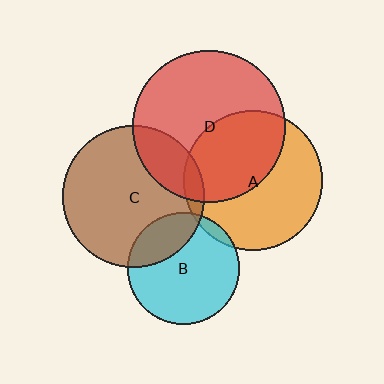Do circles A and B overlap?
Yes.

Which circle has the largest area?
Circle D (red).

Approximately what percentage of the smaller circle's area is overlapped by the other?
Approximately 5%.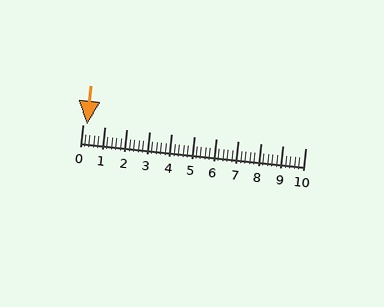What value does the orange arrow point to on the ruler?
The orange arrow points to approximately 0.2.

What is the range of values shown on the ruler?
The ruler shows values from 0 to 10.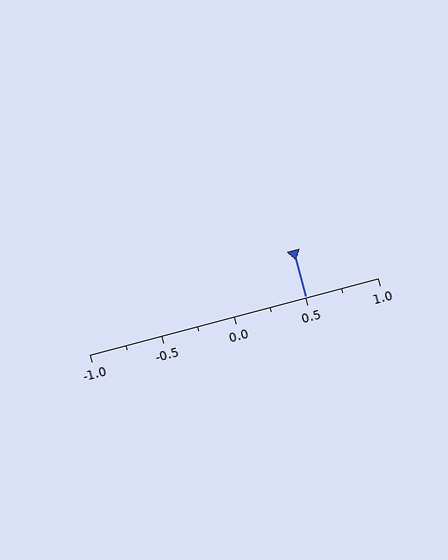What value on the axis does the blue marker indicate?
The marker indicates approximately 0.5.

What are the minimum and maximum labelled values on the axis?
The axis runs from -1.0 to 1.0.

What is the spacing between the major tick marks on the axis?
The major ticks are spaced 0.5 apart.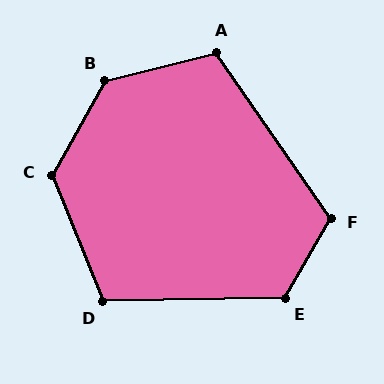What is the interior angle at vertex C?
Approximately 129 degrees (obtuse).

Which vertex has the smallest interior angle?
A, at approximately 110 degrees.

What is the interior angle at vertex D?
Approximately 111 degrees (obtuse).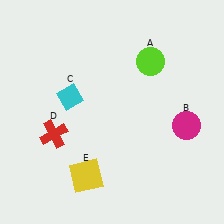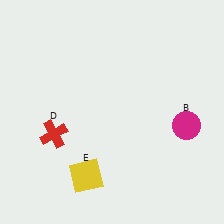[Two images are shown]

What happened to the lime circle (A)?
The lime circle (A) was removed in Image 2. It was in the top-right area of Image 1.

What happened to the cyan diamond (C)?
The cyan diamond (C) was removed in Image 2. It was in the top-left area of Image 1.